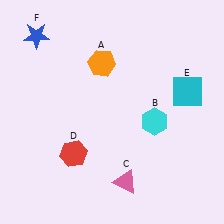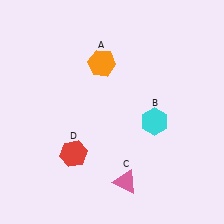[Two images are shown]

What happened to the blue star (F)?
The blue star (F) was removed in Image 2. It was in the top-left area of Image 1.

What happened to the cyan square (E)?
The cyan square (E) was removed in Image 2. It was in the top-right area of Image 1.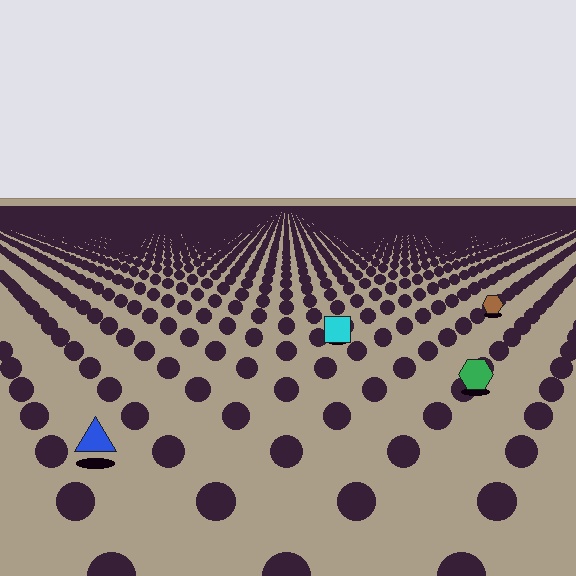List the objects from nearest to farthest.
From nearest to farthest: the blue triangle, the green hexagon, the cyan square, the brown hexagon.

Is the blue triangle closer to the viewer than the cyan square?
Yes. The blue triangle is closer — you can tell from the texture gradient: the ground texture is coarser near it.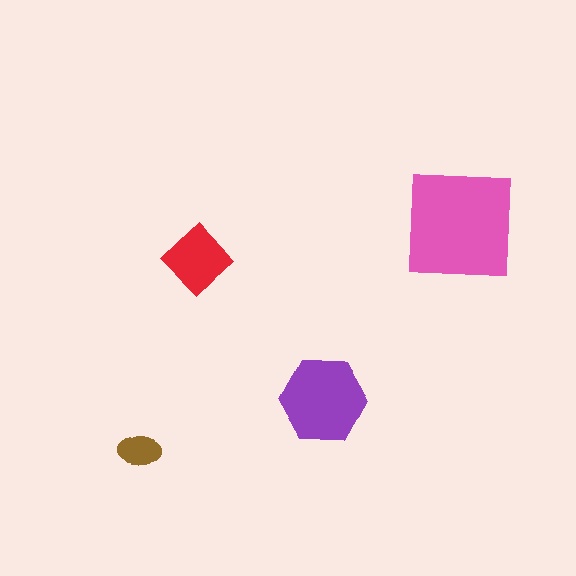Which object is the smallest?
The brown ellipse.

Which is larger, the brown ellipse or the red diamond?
The red diamond.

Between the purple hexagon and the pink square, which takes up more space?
The pink square.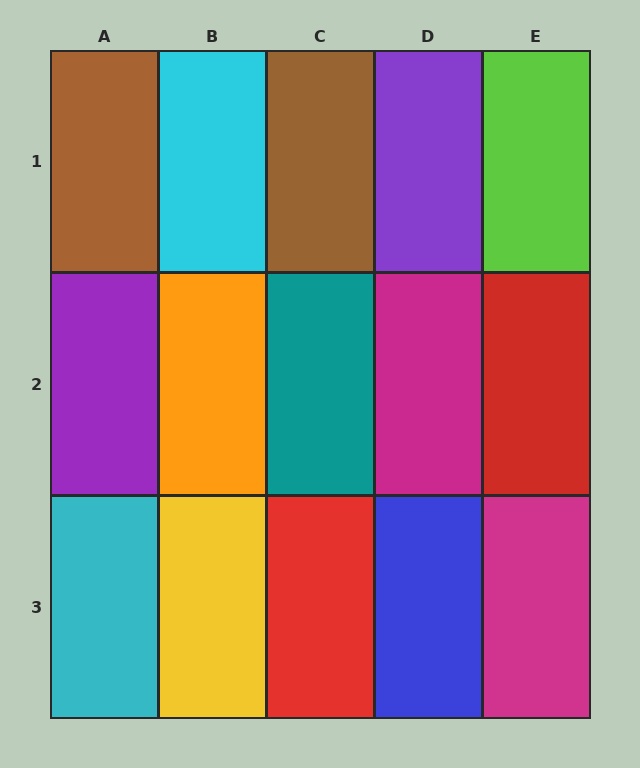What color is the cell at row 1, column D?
Purple.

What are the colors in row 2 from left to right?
Purple, orange, teal, magenta, red.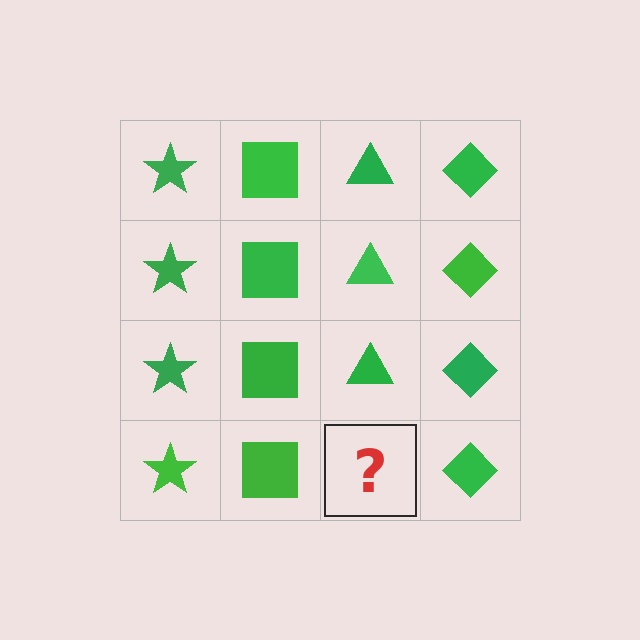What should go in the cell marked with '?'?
The missing cell should contain a green triangle.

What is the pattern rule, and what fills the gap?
The rule is that each column has a consistent shape. The gap should be filled with a green triangle.